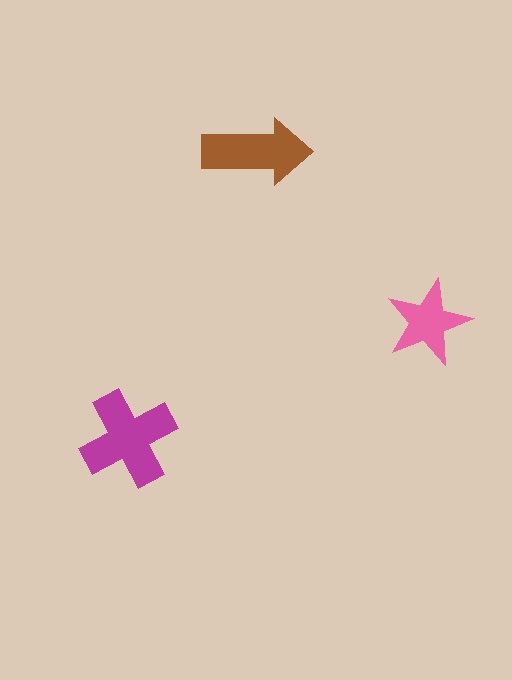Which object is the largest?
The magenta cross.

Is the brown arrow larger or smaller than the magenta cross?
Smaller.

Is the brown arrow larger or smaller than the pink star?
Larger.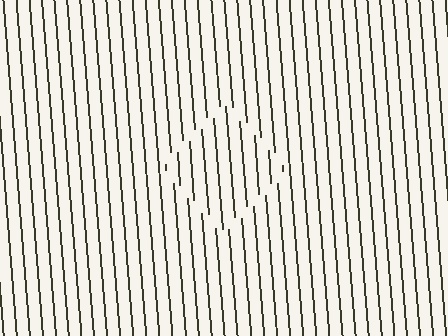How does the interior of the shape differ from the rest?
The interior of the shape contains the same grating, shifted by half a period — the contour is defined by the phase discontinuity where line-ends from the inner and outer gratings abut.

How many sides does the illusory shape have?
4 sides — the line-ends trace a square.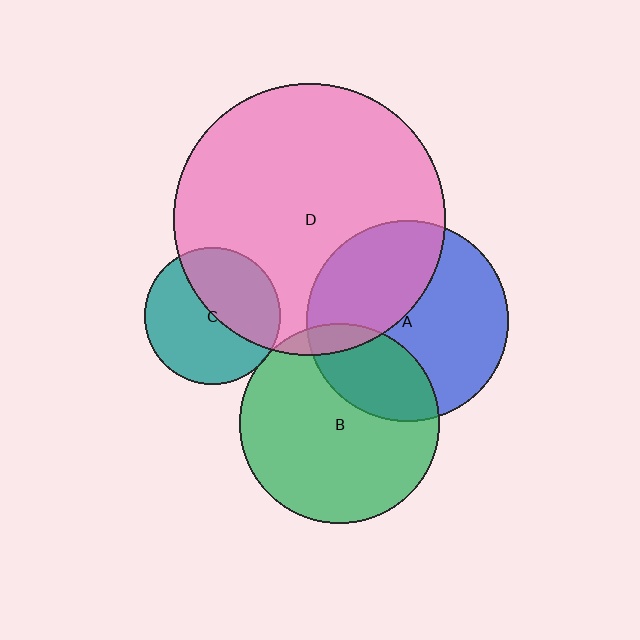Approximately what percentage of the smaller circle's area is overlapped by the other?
Approximately 5%.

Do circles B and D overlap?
Yes.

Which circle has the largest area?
Circle D (pink).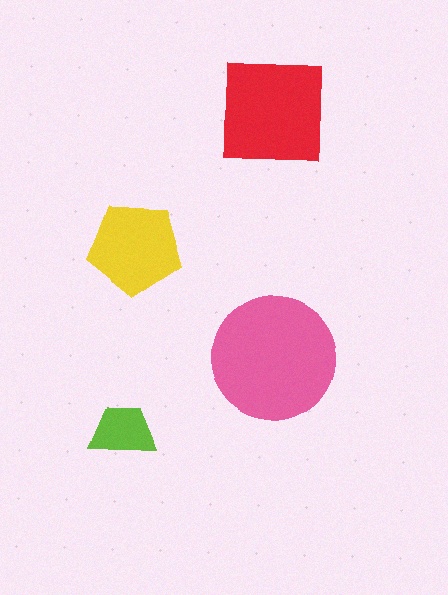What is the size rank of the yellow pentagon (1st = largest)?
3rd.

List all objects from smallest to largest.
The lime trapezoid, the yellow pentagon, the red square, the pink circle.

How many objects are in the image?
There are 4 objects in the image.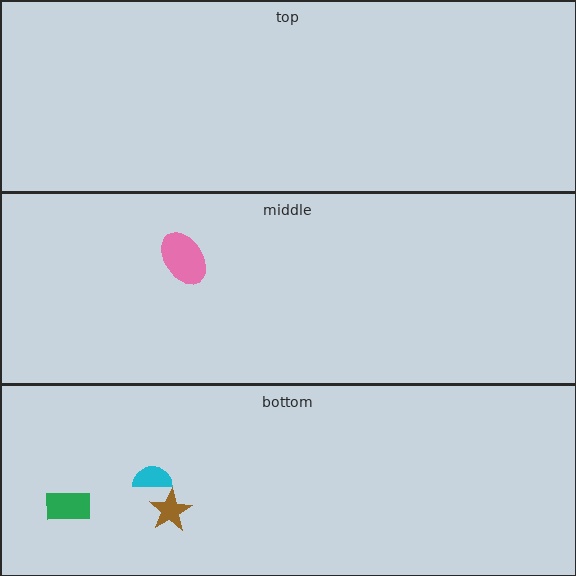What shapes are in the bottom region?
The brown star, the cyan semicircle, the green rectangle.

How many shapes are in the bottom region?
3.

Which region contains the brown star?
The bottom region.